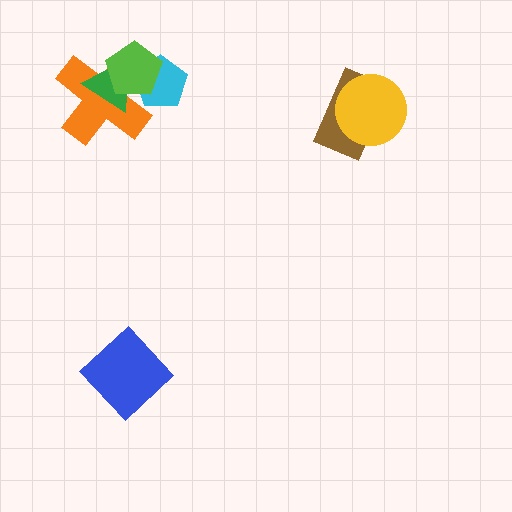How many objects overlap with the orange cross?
3 objects overlap with the orange cross.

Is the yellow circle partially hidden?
No, no other shape covers it.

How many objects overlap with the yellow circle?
1 object overlaps with the yellow circle.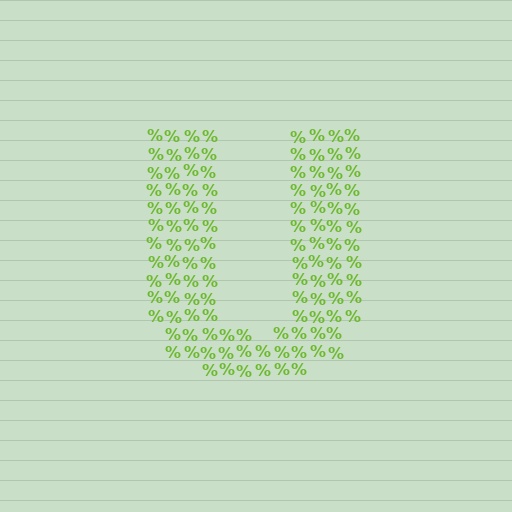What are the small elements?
The small elements are percent signs.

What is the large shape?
The large shape is the letter U.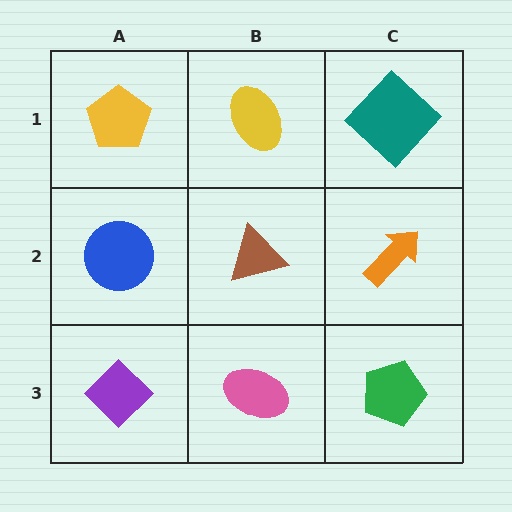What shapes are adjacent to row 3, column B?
A brown triangle (row 2, column B), a purple diamond (row 3, column A), a green pentagon (row 3, column C).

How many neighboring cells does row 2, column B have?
4.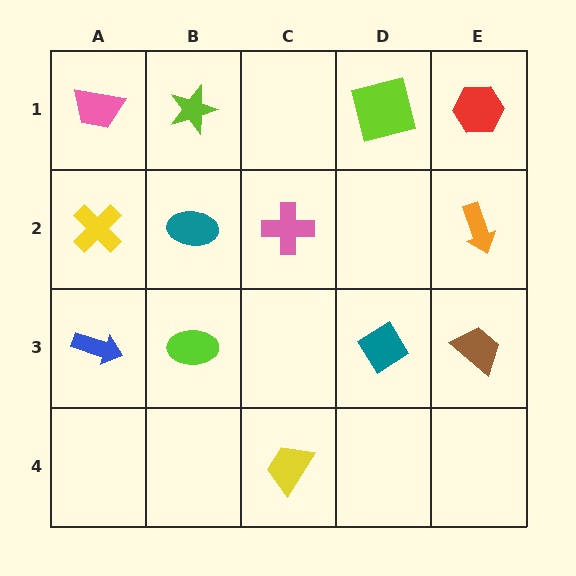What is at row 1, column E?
A red hexagon.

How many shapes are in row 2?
4 shapes.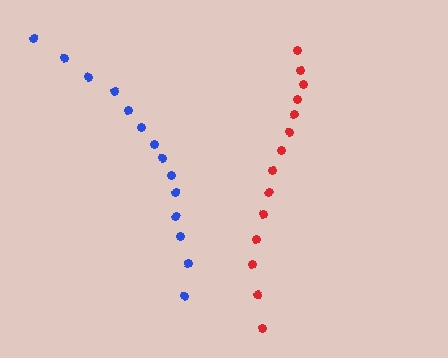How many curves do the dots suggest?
There are 2 distinct paths.